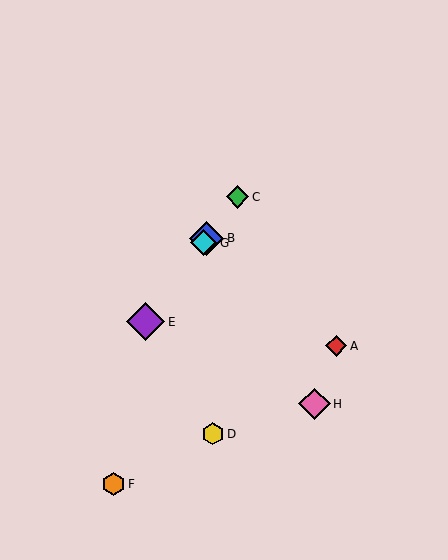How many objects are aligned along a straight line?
4 objects (B, C, E, G) are aligned along a straight line.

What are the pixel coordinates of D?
Object D is at (213, 434).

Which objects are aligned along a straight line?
Objects B, C, E, G are aligned along a straight line.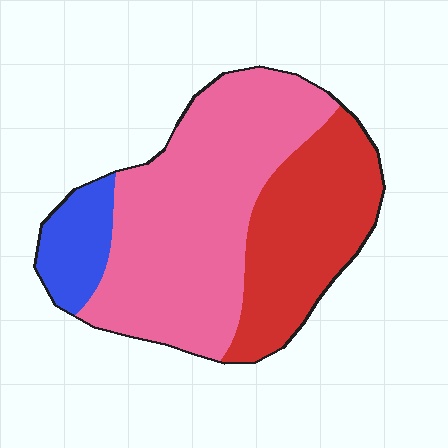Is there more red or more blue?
Red.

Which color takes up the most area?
Pink, at roughly 55%.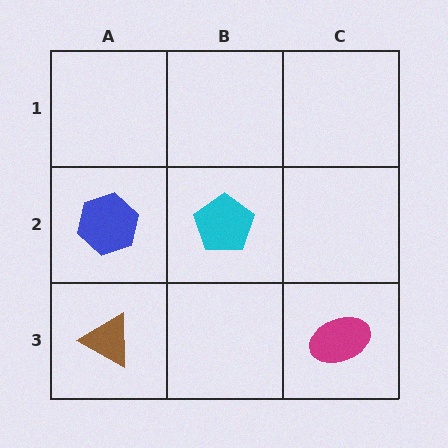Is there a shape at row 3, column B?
No, that cell is empty.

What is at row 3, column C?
A magenta ellipse.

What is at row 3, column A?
A brown triangle.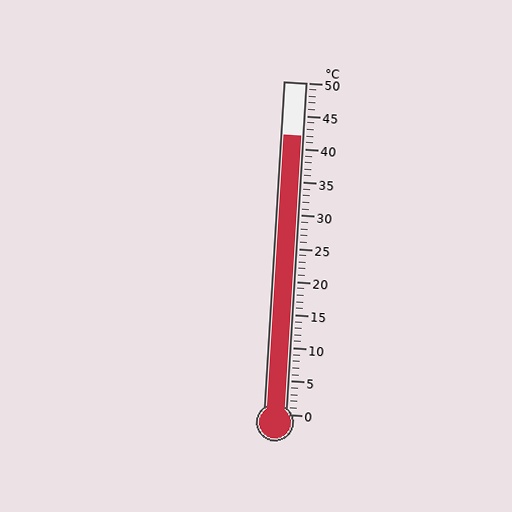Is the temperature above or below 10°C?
The temperature is above 10°C.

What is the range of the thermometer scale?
The thermometer scale ranges from 0°C to 50°C.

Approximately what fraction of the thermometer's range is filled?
The thermometer is filled to approximately 85% of its range.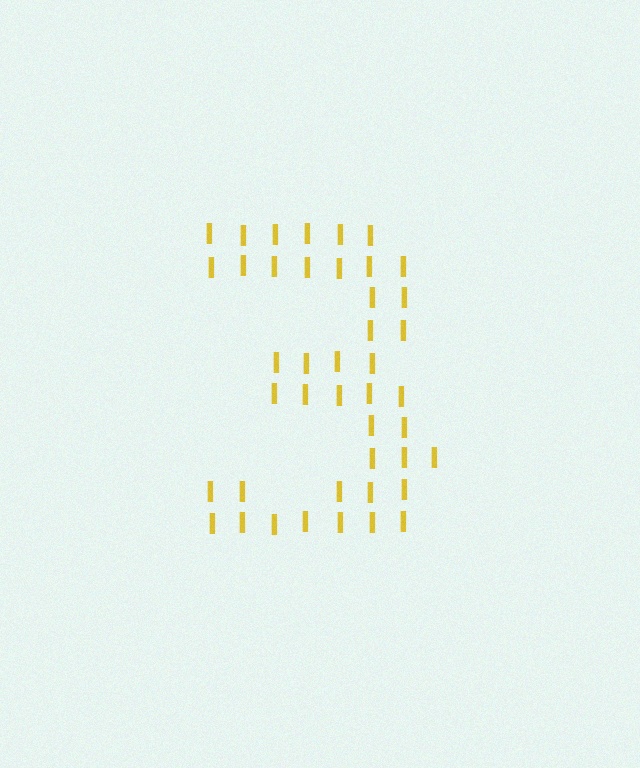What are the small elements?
The small elements are letter I's.